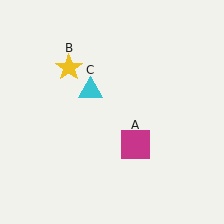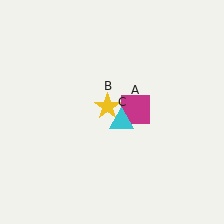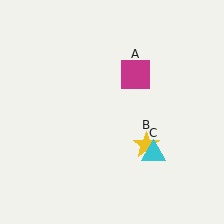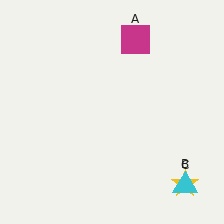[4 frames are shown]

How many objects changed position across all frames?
3 objects changed position: magenta square (object A), yellow star (object B), cyan triangle (object C).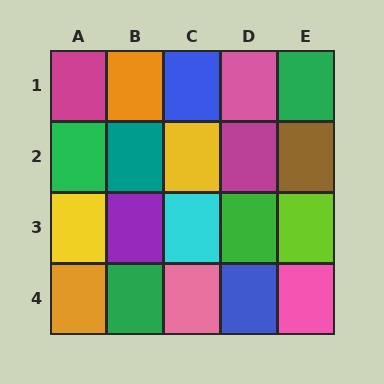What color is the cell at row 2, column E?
Brown.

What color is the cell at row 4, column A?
Orange.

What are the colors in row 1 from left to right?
Magenta, orange, blue, pink, green.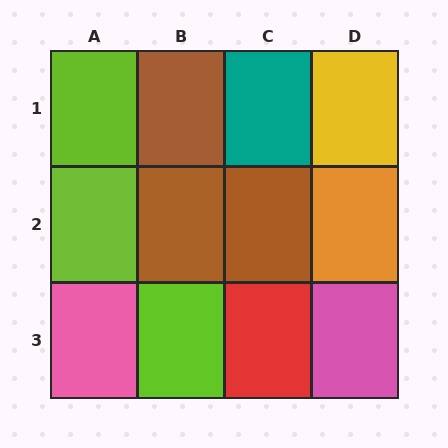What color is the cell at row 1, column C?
Teal.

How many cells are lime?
3 cells are lime.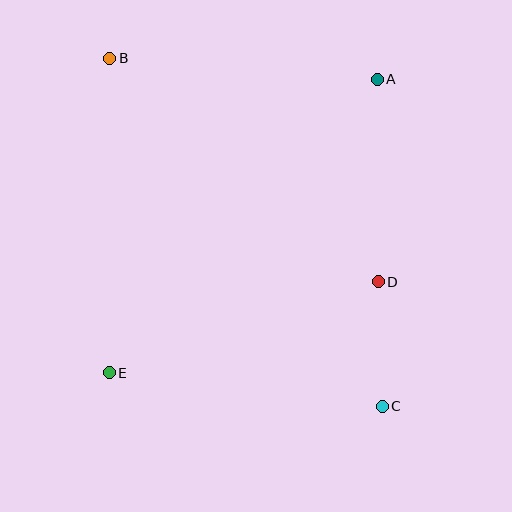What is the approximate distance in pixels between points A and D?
The distance between A and D is approximately 202 pixels.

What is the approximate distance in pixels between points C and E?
The distance between C and E is approximately 275 pixels.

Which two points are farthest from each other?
Points B and C are farthest from each other.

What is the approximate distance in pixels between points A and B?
The distance between A and B is approximately 268 pixels.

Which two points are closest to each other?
Points C and D are closest to each other.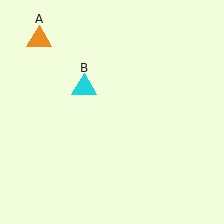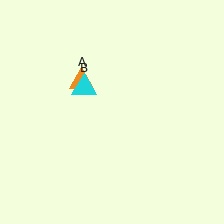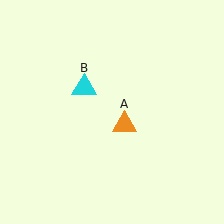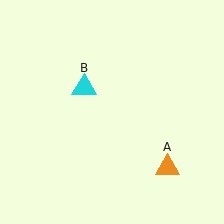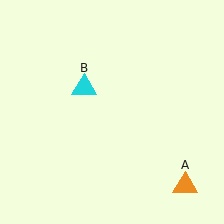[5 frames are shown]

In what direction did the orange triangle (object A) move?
The orange triangle (object A) moved down and to the right.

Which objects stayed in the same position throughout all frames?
Cyan triangle (object B) remained stationary.